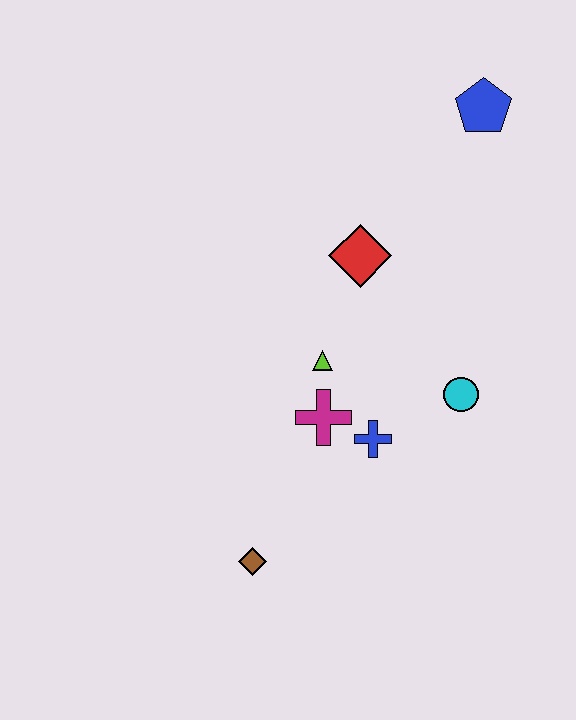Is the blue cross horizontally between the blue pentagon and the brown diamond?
Yes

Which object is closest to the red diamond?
The lime triangle is closest to the red diamond.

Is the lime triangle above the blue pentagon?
No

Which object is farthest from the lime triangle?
The blue pentagon is farthest from the lime triangle.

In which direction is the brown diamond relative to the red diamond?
The brown diamond is below the red diamond.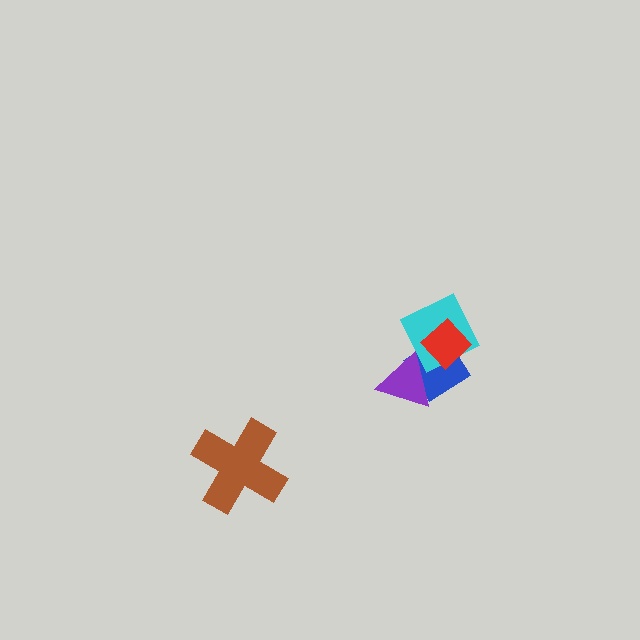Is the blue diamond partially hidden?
Yes, it is partially covered by another shape.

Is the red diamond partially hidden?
No, no other shape covers it.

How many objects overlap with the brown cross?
0 objects overlap with the brown cross.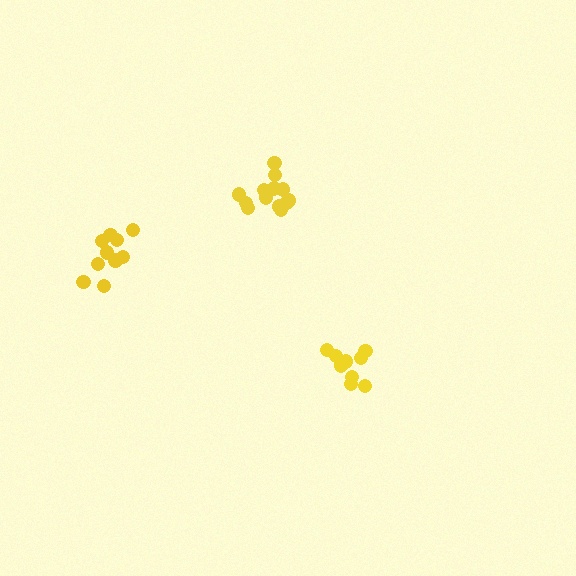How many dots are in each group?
Group 1: 14 dots, Group 2: 9 dots, Group 3: 10 dots (33 total).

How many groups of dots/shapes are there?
There are 3 groups.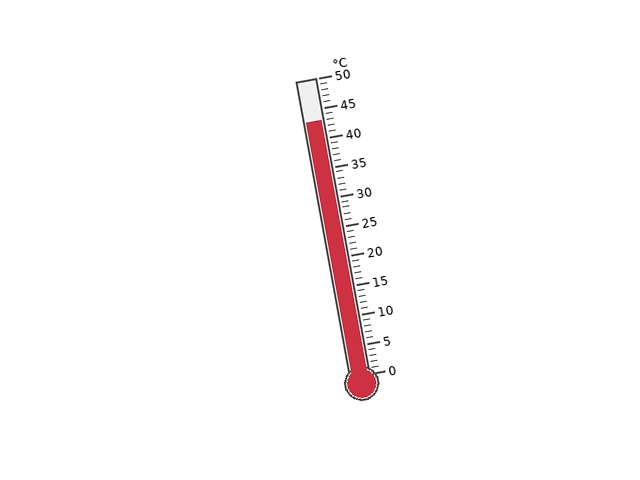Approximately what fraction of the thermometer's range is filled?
The thermometer is filled to approximately 85% of its range.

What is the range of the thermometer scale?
The thermometer scale ranges from 0°C to 50°C.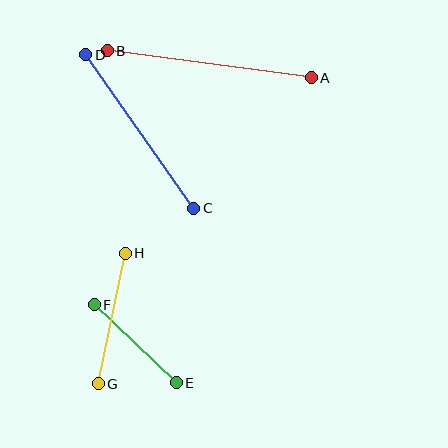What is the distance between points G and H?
The distance is approximately 134 pixels.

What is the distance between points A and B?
The distance is approximately 206 pixels.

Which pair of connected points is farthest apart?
Points A and B are farthest apart.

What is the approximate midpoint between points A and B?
The midpoint is at approximately (209, 64) pixels.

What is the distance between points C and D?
The distance is approximately 188 pixels.